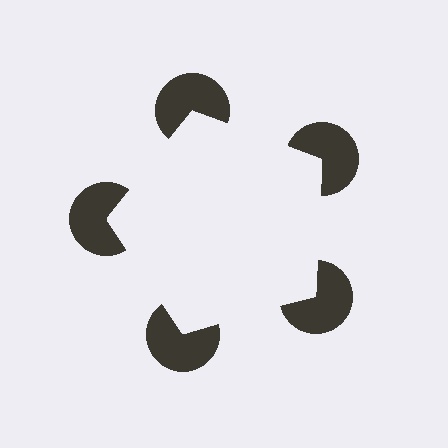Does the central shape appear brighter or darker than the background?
It typically appears slightly brighter than the background, even though no actual brightness change is drawn.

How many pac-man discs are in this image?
There are 5 — one at each vertex of the illusory pentagon.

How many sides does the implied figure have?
5 sides.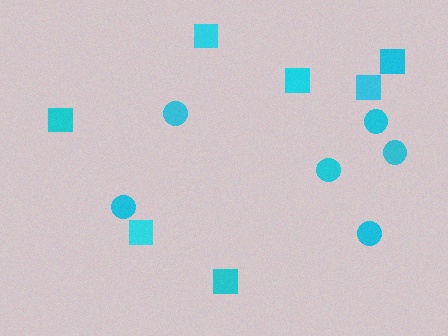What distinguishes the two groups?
There are 2 groups: one group of circles (6) and one group of squares (7).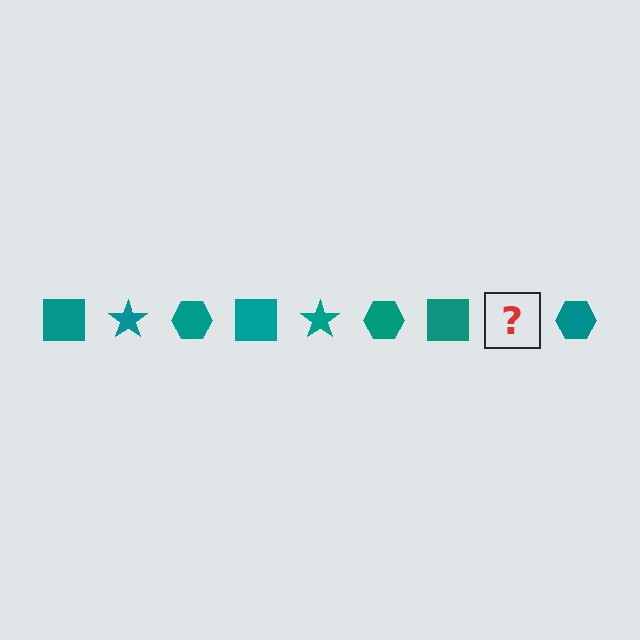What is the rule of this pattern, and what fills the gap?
The rule is that the pattern cycles through square, star, hexagon shapes in teal. The gap should be filled with a teal star.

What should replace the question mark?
The question mark should be replaced with a teal star.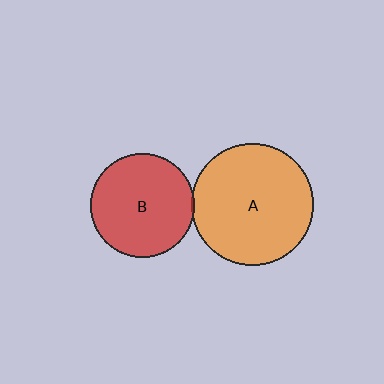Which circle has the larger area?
Circle A (orange).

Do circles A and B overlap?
Yes.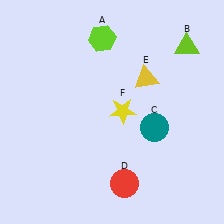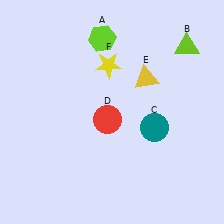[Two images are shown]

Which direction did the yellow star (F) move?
The yellow star (F) moved up.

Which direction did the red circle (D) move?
The red circle (D) moved up.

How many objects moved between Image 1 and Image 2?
2 objects moved between the two images.